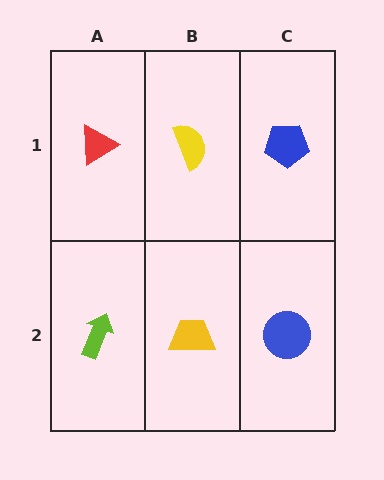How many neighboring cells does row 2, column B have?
3.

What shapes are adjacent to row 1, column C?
A blue circle (row 2, column C), a yellow semicircle (row 1, column B).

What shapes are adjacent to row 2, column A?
A red triangle (row 1, column A), a yellow trapezoid (row 2, column B).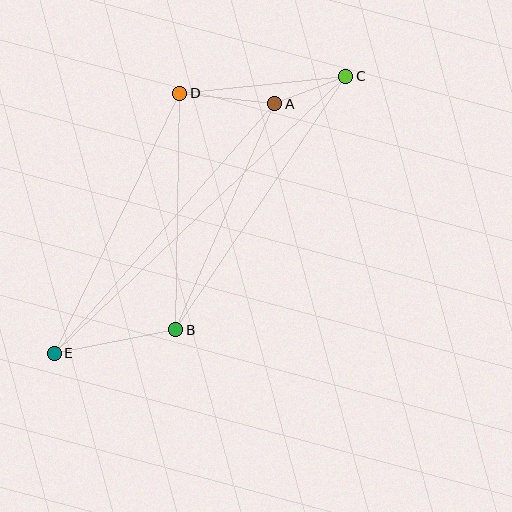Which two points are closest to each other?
Points A and C are closest to each other.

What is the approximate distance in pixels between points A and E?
The distance between A and E is approximately 333 pixels.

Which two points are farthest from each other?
Points C and E are farthest from each other.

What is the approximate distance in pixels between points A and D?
The distance between A and D is approximately 95 pixels.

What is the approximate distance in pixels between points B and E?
The distance between B and E is approximately 124 pixels.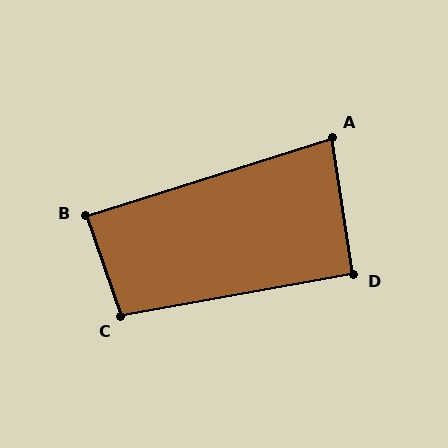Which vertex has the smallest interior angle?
A, at approximately 81 degrees.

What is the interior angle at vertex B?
Approximately 88 degrees (approximately right).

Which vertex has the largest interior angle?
C, at approximately 99 degrees.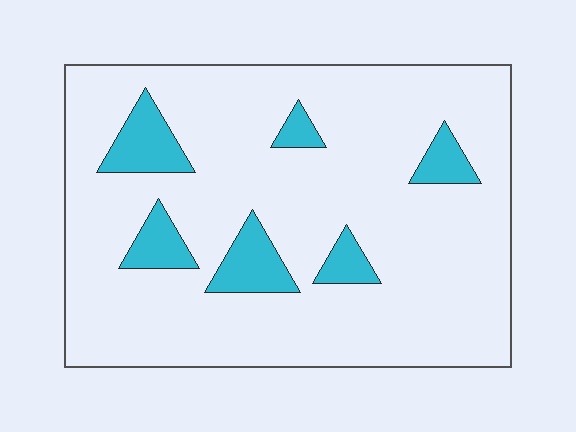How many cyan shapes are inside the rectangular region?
6.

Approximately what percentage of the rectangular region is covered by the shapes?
Approximately 15%.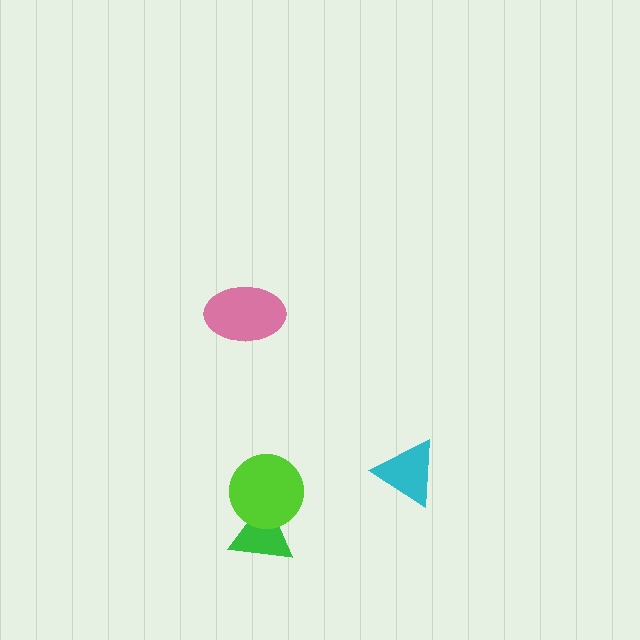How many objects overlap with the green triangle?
1 object overlaps with the green triangle.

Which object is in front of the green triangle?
The lime circle is in front of the green triangle.